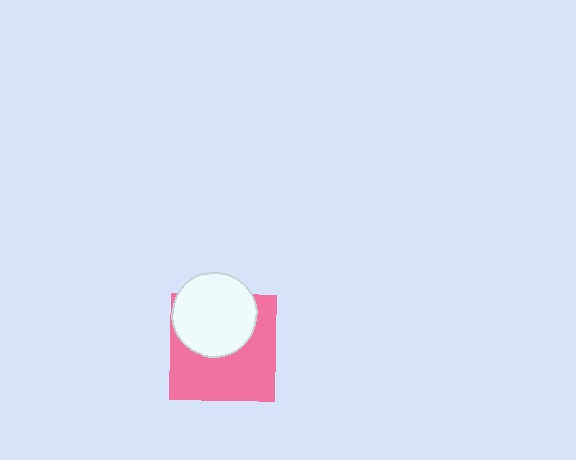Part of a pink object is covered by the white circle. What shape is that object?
It is a square.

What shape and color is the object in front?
The object in front is a white circle.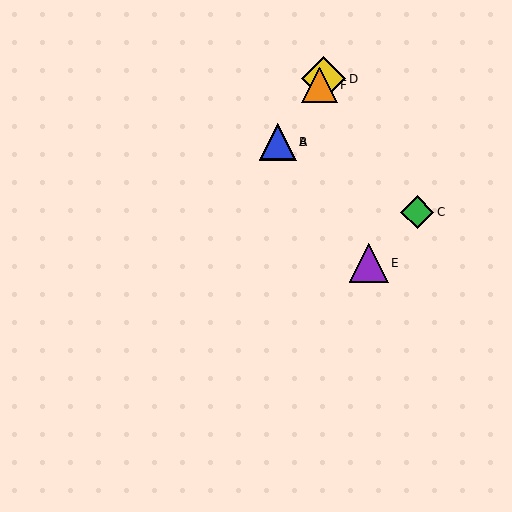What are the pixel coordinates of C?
Object C is at (417, 212).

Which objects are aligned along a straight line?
Objects A, B, D, F are aligned along a straight line.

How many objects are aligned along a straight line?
4 objects (A, B, D, F) are aligned along a straight line.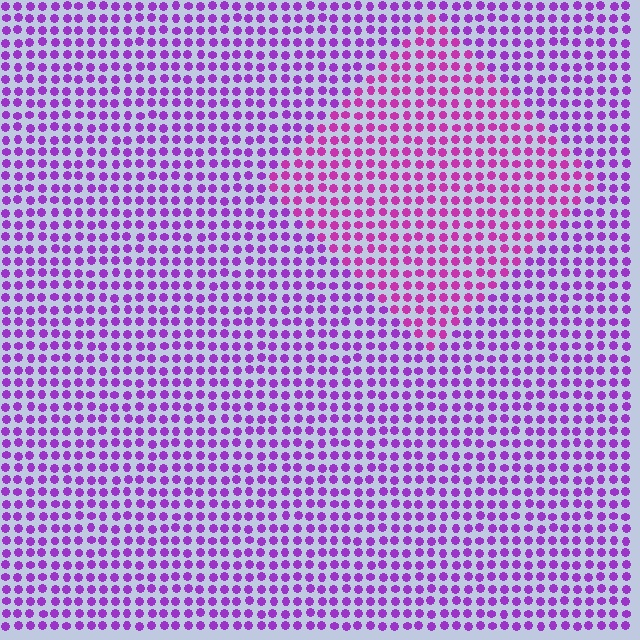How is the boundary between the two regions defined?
The boundary is defined purely by a slight shift in hue (about 28 degrees). Spacing, size, and orientation are identical on both sides.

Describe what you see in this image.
The image is filled with small purple elements in a uniform arrangement. A diamond-shaped region is visible where the elements are tinted to a slightly different hue, forming a subtle color boundary.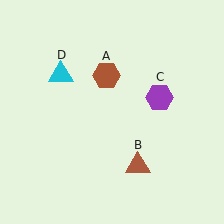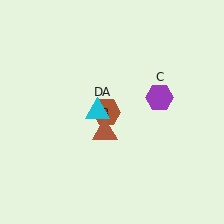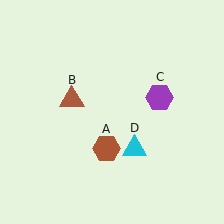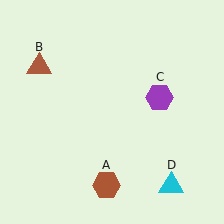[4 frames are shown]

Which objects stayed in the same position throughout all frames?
Purple hexagon (object C) remained stationary.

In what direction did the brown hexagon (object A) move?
The brown hexagon (object A) moved down.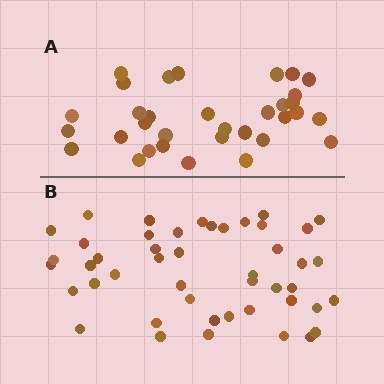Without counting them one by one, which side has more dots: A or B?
Region B (the bottom region) has more dots.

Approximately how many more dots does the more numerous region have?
Region B has approximately 15 more dots than region A.